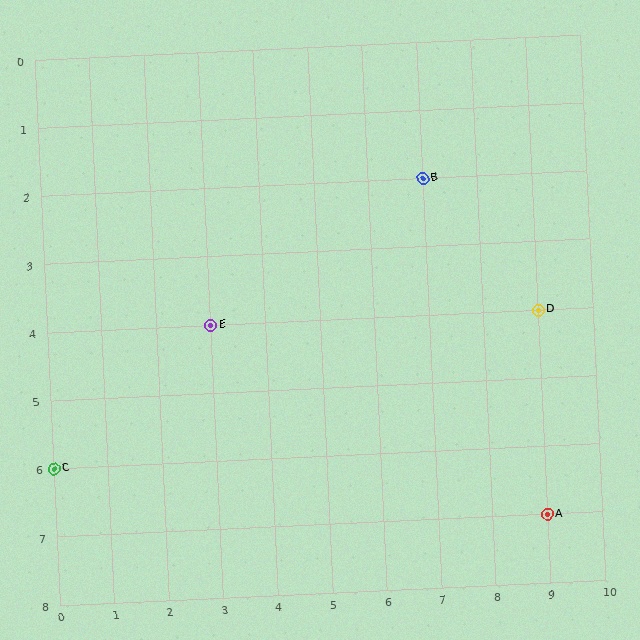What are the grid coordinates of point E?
Point E is at grid coordinates (3, 4).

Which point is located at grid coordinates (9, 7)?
Point A is at (9, 7).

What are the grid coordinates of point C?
Point C is at grid coordinates (0, 6).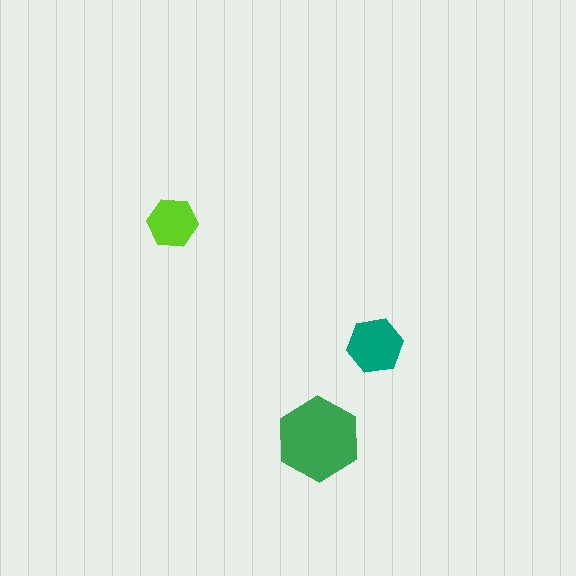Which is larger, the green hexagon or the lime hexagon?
The green one.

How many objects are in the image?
There are 3 objects in the image.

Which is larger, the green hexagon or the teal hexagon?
The green one.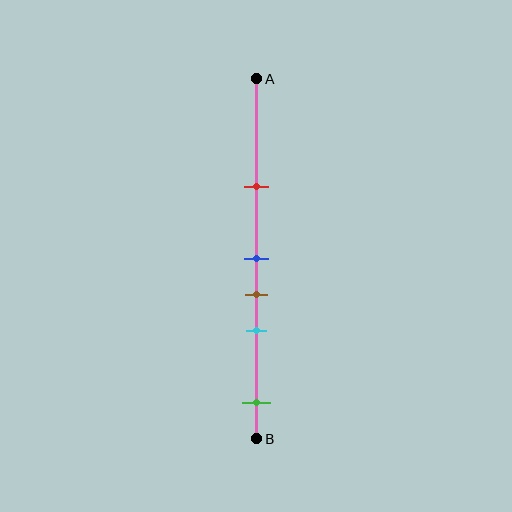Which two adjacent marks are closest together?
The blue and brown marks are the closest adjacent pair.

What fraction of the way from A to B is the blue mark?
The blue mark is approximately 50% (0.5) of the way from A to B.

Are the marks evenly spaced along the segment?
No, the marks are not evenly spaced.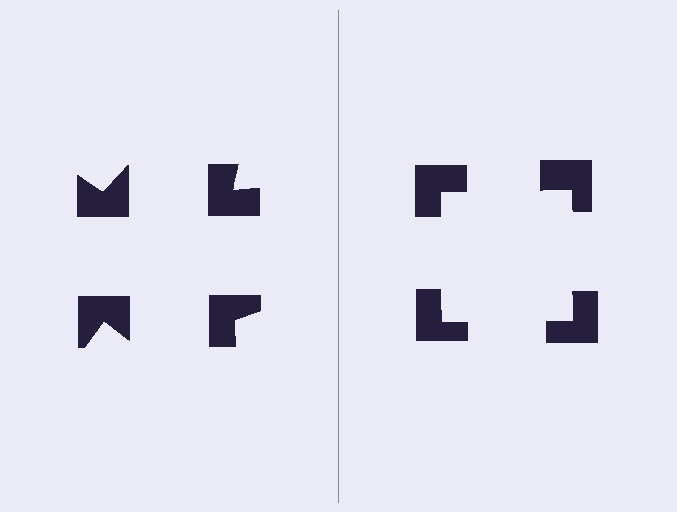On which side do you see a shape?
An illusory square appears on the right side. On the left side the wedge cuts are rotated, so no coherent shape forms.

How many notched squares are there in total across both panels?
8 — 4 on each side.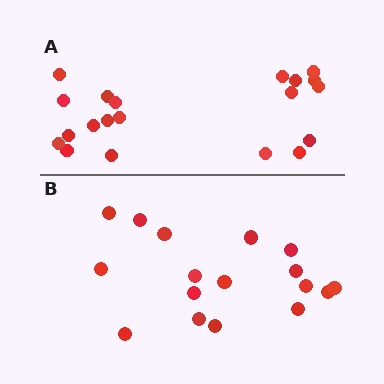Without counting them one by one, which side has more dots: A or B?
Region A (the top region) has more dots.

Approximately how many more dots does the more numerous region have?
Region A has just a few more — roughly 2 or 3 more dots than region B.